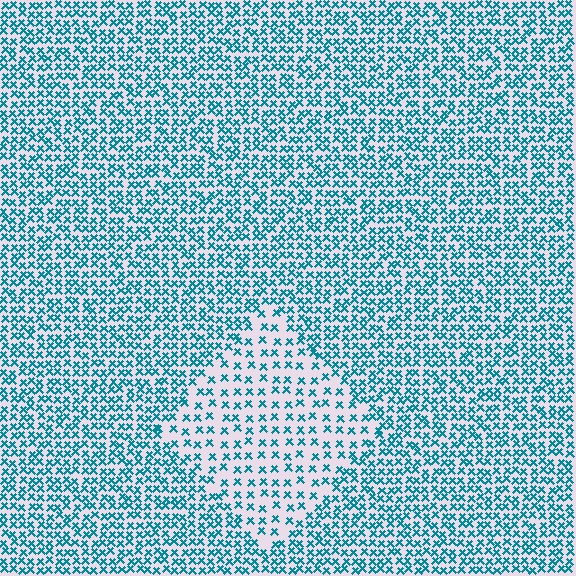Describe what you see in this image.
The image contains small teal elements arranged at two different densities. A diamond-shaped region is visible where the elements are less densely packed than the surrounding area.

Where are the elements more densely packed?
The elements are more densely packed outside the diamond boundary.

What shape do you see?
I see a diamond.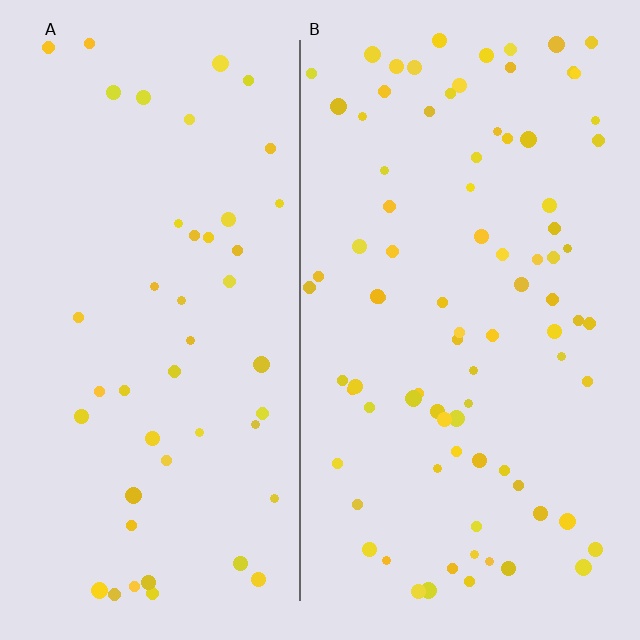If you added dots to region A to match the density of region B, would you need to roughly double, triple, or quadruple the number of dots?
Approximately double.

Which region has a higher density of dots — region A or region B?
B (the right).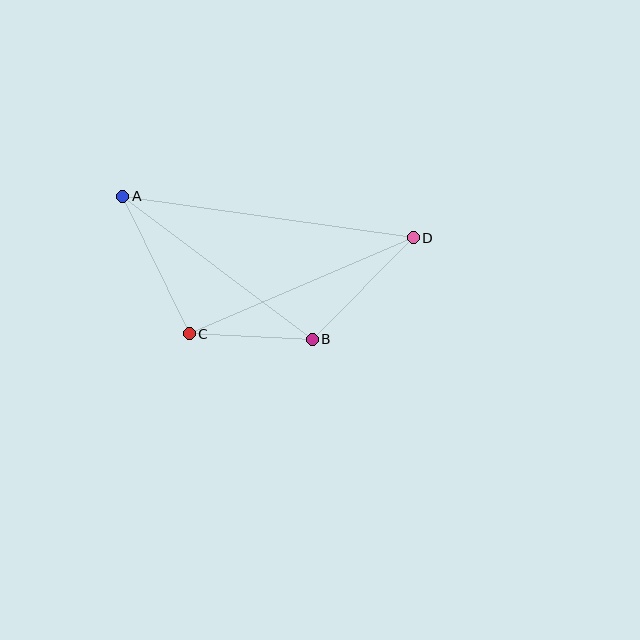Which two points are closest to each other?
Points B and C are closest to each other.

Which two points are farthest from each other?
Points A and D are farthest from each other.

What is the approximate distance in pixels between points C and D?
The distance between C and D is approximately 244 pixels.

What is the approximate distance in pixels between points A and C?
The distance between A and C is approximately 153 pixels.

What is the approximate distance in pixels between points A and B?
The distance between A and B is approximately 237 pixels.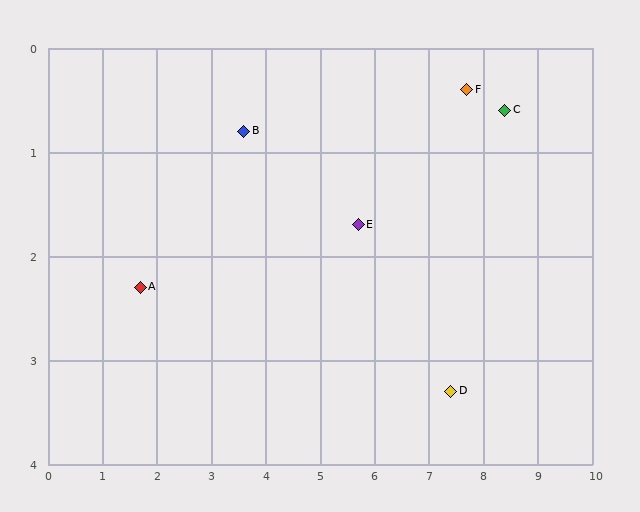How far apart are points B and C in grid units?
Points B and C are about 4.8 grid units apart.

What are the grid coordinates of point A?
Point A is at approximately (1.7, 2.3).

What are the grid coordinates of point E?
Point E is at approximately (5.7, 1.7).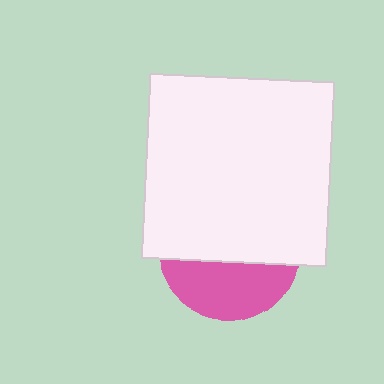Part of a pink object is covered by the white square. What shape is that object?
It is a circle.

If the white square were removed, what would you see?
You would see the complete pink circle.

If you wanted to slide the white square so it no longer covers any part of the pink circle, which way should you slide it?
Slide it up — that is the most direct way to separate the two shapes.